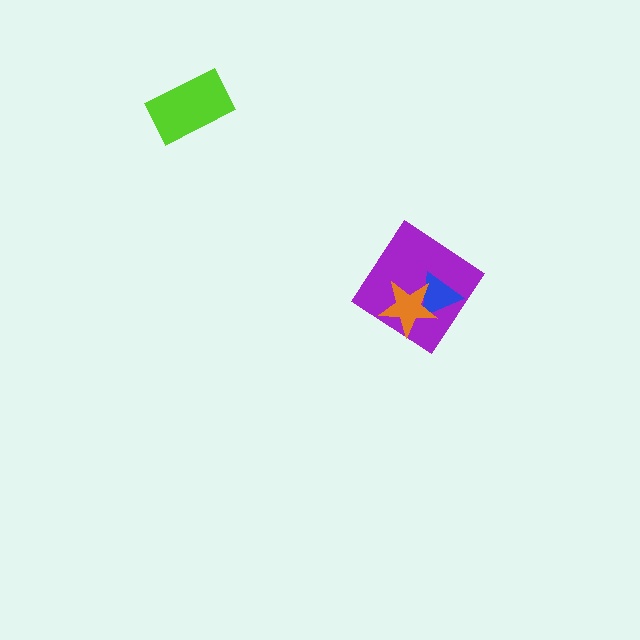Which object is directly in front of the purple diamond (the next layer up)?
The blue triangle is directly in front of the purple diamond.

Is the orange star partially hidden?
No, no other shape covers it.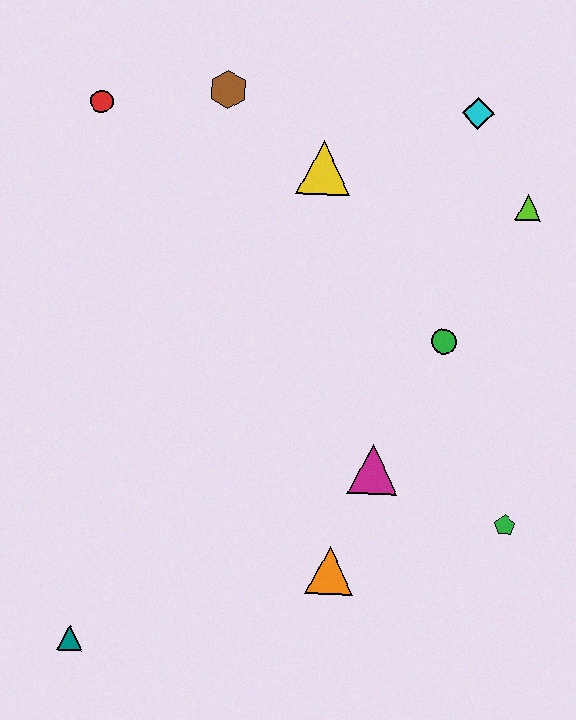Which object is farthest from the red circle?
The green pentagon is farthest from the red circle.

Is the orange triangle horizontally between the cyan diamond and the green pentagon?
No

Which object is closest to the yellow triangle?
The brown hexagon is closest to the yellow triangle.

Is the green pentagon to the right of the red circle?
Yes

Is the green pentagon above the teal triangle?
Yes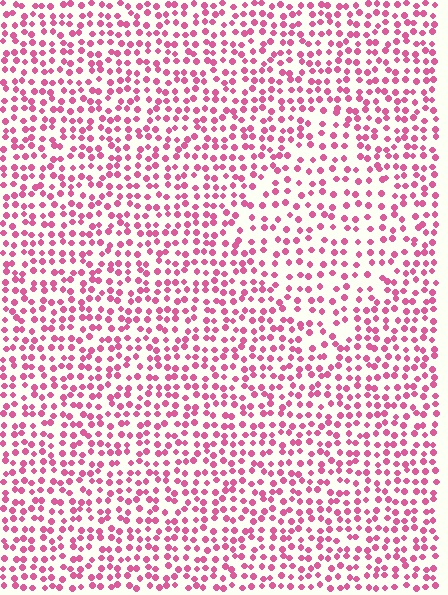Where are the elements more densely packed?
The elements are more densely packed outside the diamond boundary.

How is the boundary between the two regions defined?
The boundary is defined by a change in element density (approximately 1.5x ratio). All elements are the same color, size, and shape.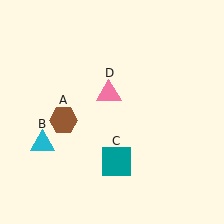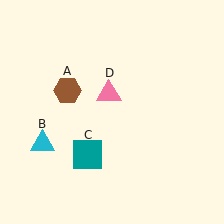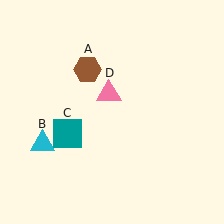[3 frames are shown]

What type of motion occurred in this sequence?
The brown hexagon (object A), teal square (object C) rotated clockwise around the center of the scene.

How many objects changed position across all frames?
2 objects changed position: brown hexagon (object A), teal square (object C).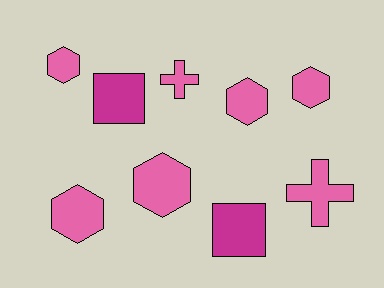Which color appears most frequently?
Pink, with 7 objects.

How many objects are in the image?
There are 9 objects.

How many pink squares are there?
There are no pink squares.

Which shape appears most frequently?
Hexagon, with 5 objects.